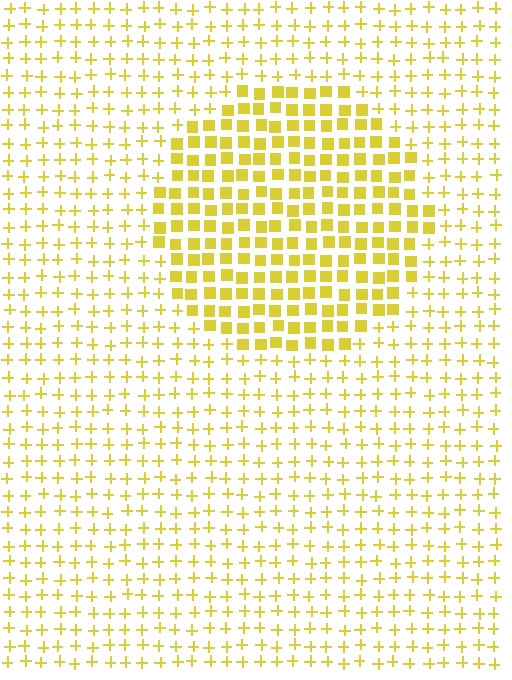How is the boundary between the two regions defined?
The boundary is defined by a change in element shape: squares inside vs. plus signs outside. All elements share the same color and spacing.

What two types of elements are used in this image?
The image uses squares inside the circle region and plus signs outside it.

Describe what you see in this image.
The image is filled with small yellow elements arranged in a uniform grid. A circle-shaped region contains squares, while the surrounding area contains plus signs. The boundary is defined purely by the change in element shape.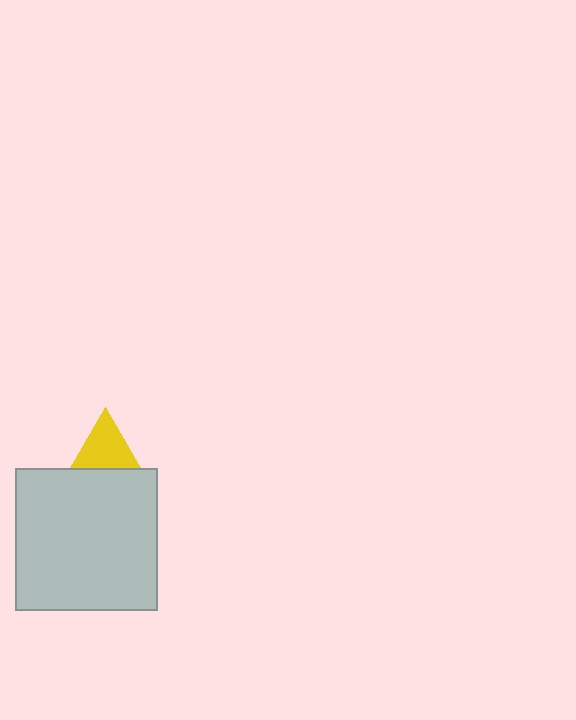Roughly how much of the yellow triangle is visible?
About half of it is visible (roughly 51%).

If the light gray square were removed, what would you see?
You would see the complete yellow triangle.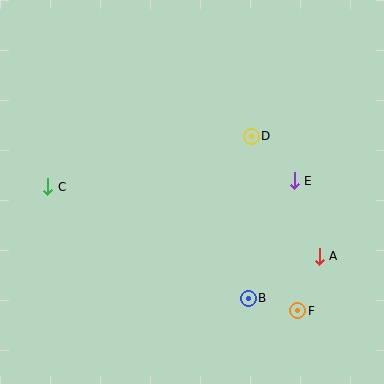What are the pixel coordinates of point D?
Point D is at (251, 136).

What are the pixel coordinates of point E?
Point E is at (294, 181).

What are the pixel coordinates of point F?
Point F is at (298, 311).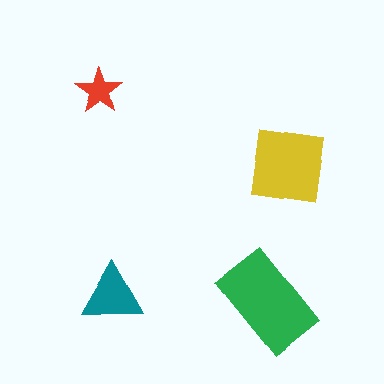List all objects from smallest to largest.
The red star, the teal triangle, the yellow square, the green rectangle.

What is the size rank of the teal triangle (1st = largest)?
3rd.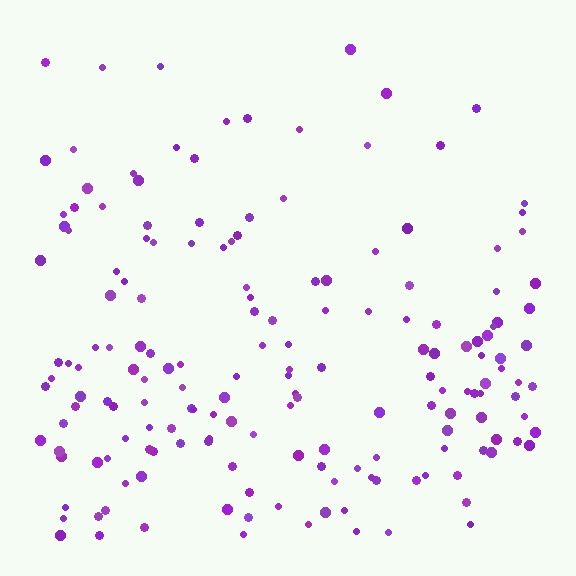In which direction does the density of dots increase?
From top to bottom, with the bottom side densest.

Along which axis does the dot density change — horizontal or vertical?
Vertical.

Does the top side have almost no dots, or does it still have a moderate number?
Still a moderate number, just noticeably fewer than the bottom.